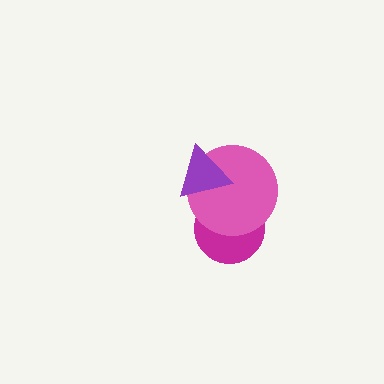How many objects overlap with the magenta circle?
2 objects overlap with the magenta circle.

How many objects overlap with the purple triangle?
2 objects overlap with the purple triangle.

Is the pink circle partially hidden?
Yes, it is partially covered by another shape.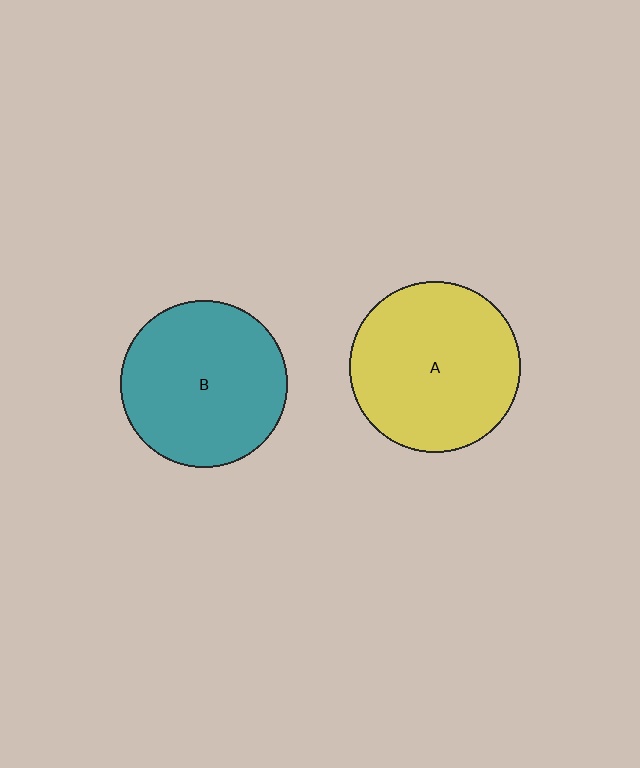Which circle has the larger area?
Circle A (yellow).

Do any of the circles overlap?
No, none of the circles overlap.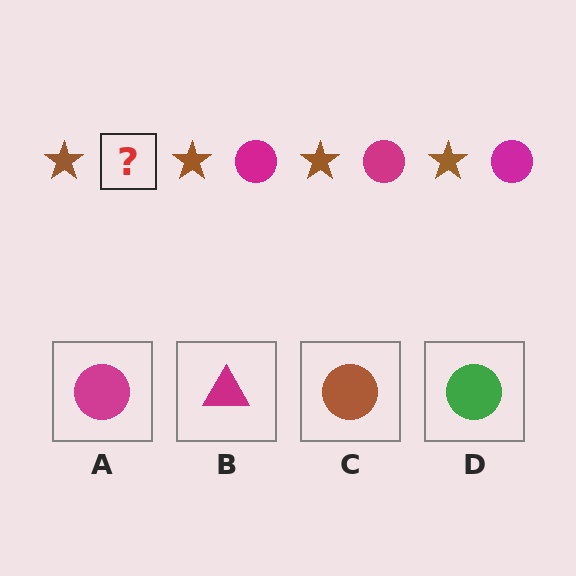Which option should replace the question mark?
Option A.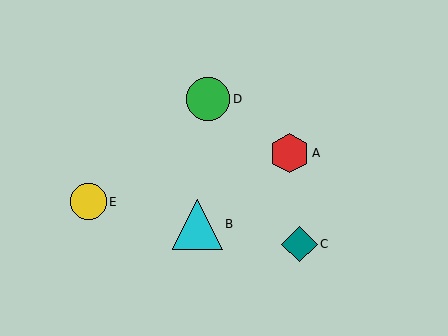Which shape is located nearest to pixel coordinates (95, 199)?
The yellow circle (labeled E) at (88, 202) is nearest to that location.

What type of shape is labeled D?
Shape D is a green circle.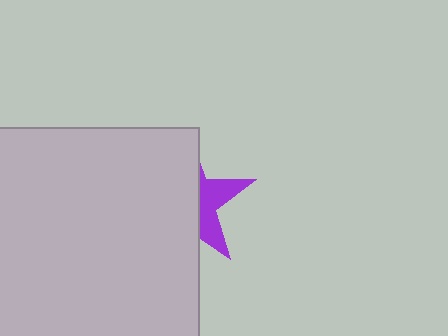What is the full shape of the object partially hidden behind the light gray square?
The partially hidden object is a purple star.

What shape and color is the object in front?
The object in front is a light gray square.